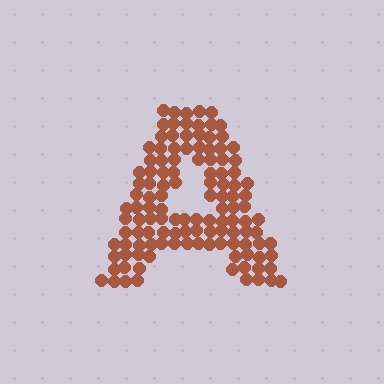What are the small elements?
The small elements are circles.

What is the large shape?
The large shape is the letter A.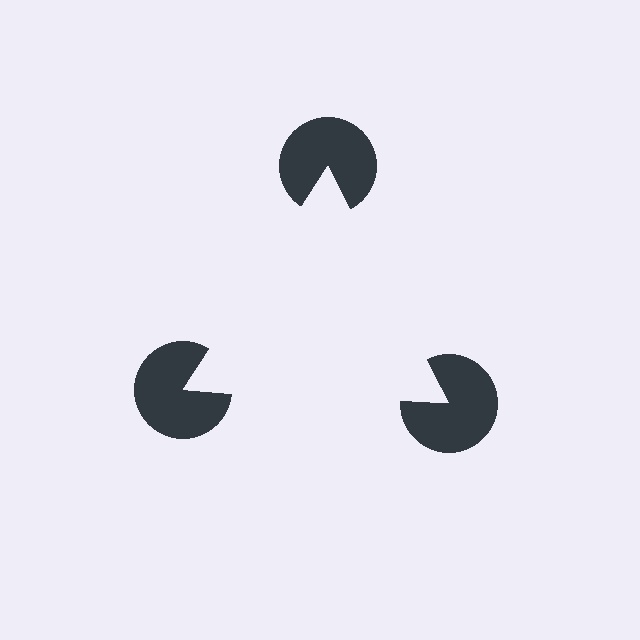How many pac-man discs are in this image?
There are 3 — one at each vertex of the illusory triangle.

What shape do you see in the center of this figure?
An illusory triangle — its edges are inferred from the aligned wedge cuts in the pac-man discs, not physically drawn.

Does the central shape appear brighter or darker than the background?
It typically appears slightly brighter than the background, even though no actual brightness change is drawn.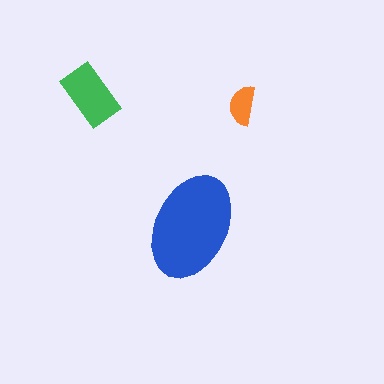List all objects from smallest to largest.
The orange semicircle, the green rectangle, the blue ellipse.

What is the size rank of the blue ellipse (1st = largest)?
1st.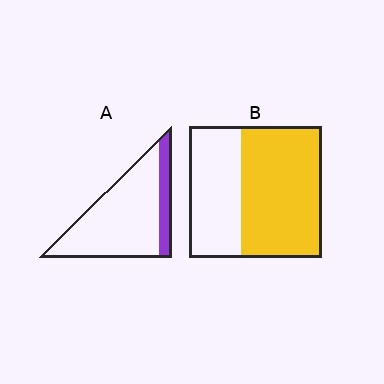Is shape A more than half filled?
No.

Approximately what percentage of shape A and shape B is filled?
A is approximately 20% and B is approximately 60%.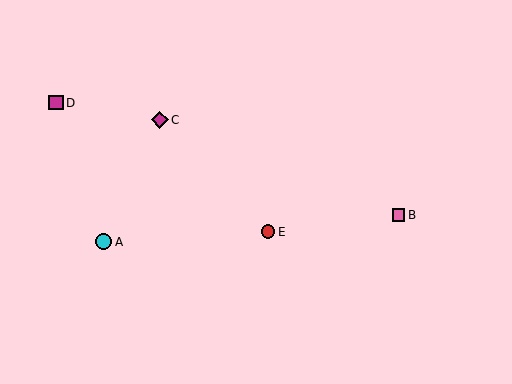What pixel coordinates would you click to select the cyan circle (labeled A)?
Click at (104, 242) to select the cyan circle A.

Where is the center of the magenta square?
The center of the magenta square is at (56, 103).